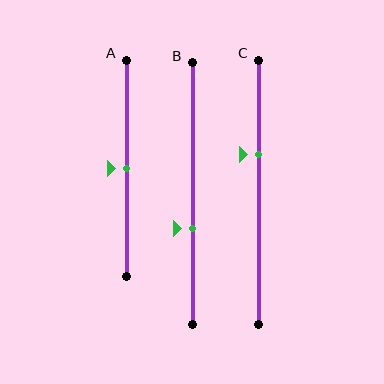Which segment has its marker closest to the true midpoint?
Segment A has its marker closest to the true midpoint.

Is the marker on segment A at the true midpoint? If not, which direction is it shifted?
Yes, the marker on segment A is at the true midpoint.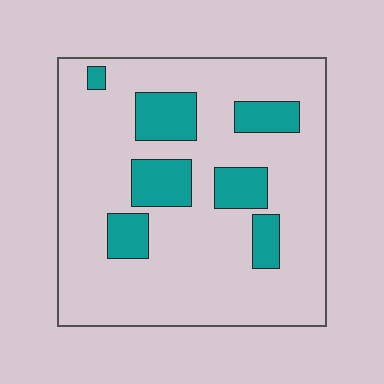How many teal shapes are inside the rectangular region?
7.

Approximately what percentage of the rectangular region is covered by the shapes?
Approximately 20%.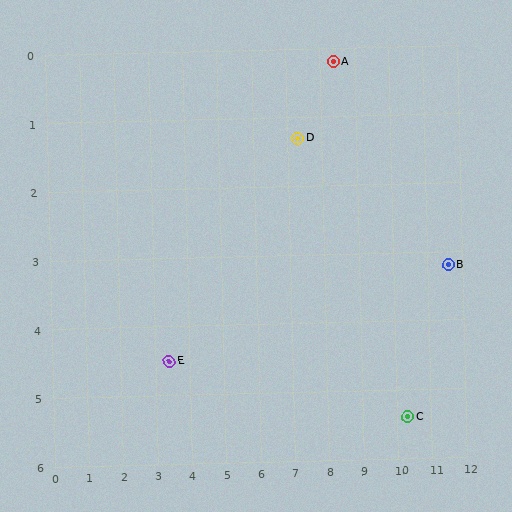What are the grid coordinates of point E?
Point E is at approximately (3.4, 4.5).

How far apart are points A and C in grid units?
Points A and C are about 5.5 grid units apart.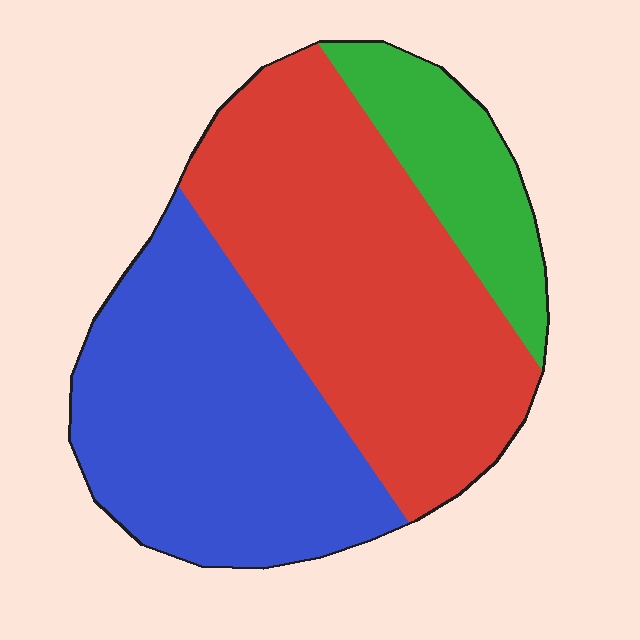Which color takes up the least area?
Green, at roughly 15%.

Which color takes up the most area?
Red, at roughly 45%.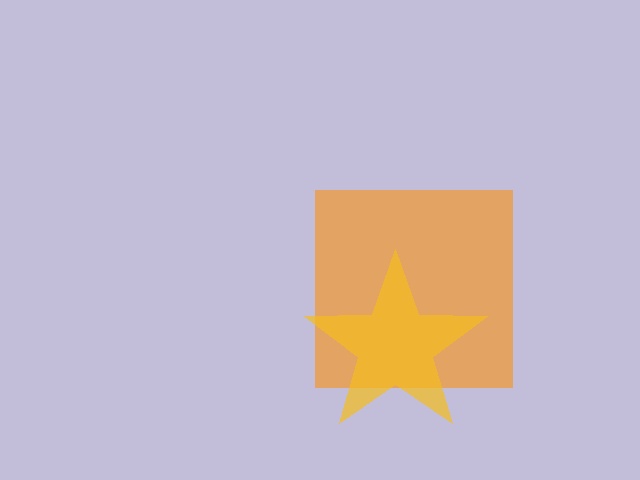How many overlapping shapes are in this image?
There are 2 overlapping shapes in the image.